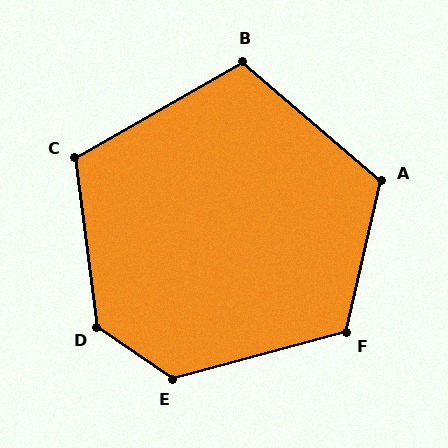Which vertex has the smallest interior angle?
B, at approximately 110 degrees.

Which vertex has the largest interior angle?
D, at approximately 132 degrees.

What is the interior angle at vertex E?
Approximately 130 degrees (obtuse).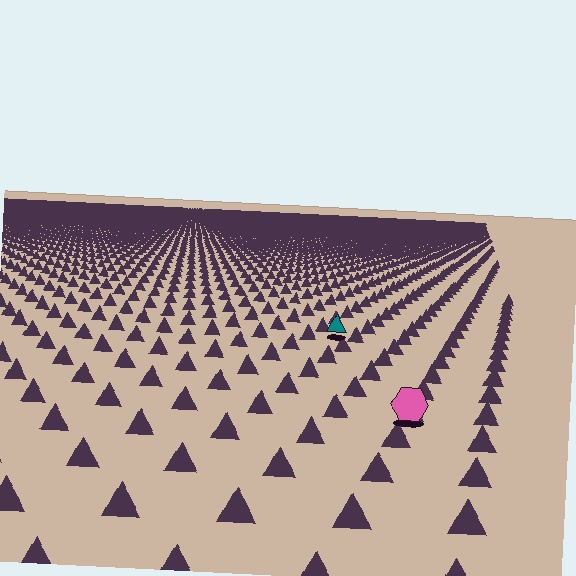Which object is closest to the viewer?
The pink hexagon is closest. The texture marks near it are larger and more spread out.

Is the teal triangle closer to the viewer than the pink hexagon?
No. The pink hexagon is closer — you can tell from the texture gradient: the ground texture is coarser near it.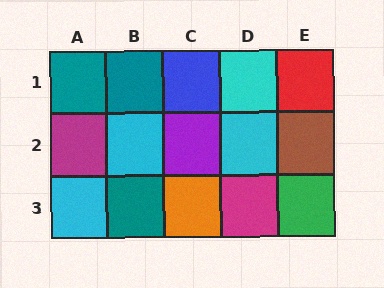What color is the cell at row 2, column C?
Purple.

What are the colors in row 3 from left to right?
Cyan, teal, orange, magenta, green.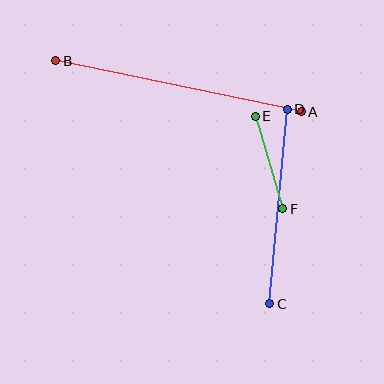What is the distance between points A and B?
The distance is approximately 250 pixels.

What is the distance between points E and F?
The distance is approximately 97 pixels.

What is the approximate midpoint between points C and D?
The midpoint is at approximately (278, 206) pixels.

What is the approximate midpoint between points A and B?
The midpoint is at approximately (179, 86) pixels.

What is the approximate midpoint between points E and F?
The midpoint is at approximately (269, 163) pixels.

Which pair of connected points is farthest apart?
Points A and B are farthest apart.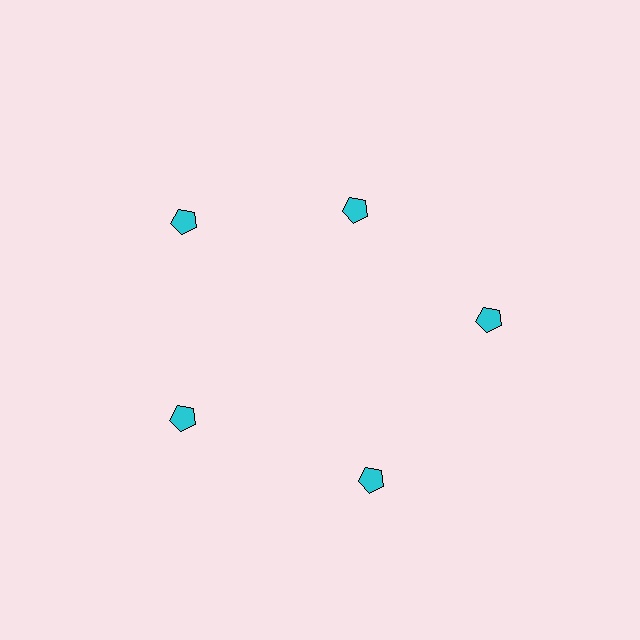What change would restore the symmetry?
The symmetry would be restored by moving it outward, back onto the ring so that all 5 pentagons sit at equal angles and equal distance from the center.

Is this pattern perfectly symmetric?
No. The 5 cyan pentagons are arranged in a ring, but one element near the 1 o'clock position is pulled inward toward the center, breaking the 5-fold rotational symmetry.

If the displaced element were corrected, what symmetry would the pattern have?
It would have 5-fold rotational symmetry — the pattern would map onto itself every 72 degrees.